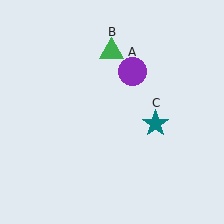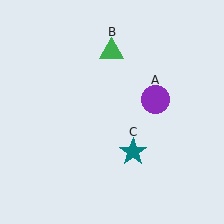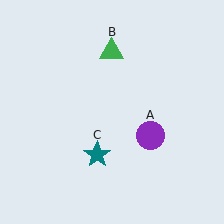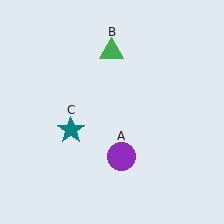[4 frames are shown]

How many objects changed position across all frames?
2 objects changed position: purple circle (object A), teal star (object C).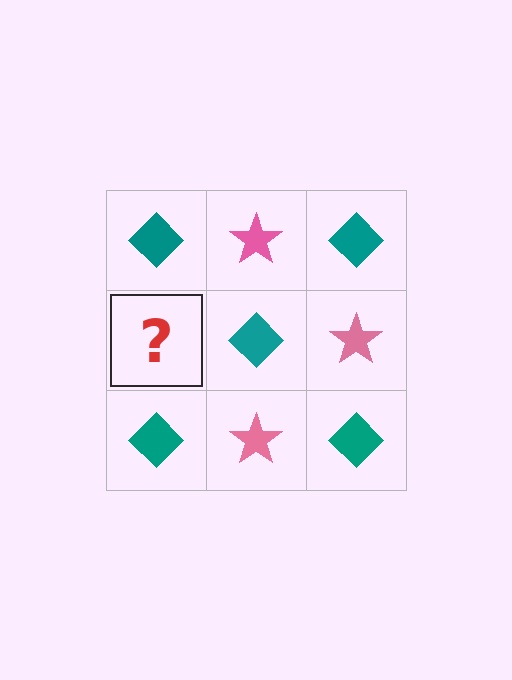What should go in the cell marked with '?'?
The missing cell should contain a pink star.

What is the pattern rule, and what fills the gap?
The rule is that it alternates teal diamond and pink star in a checkerboard pattern. The gap should be filled with a pink star.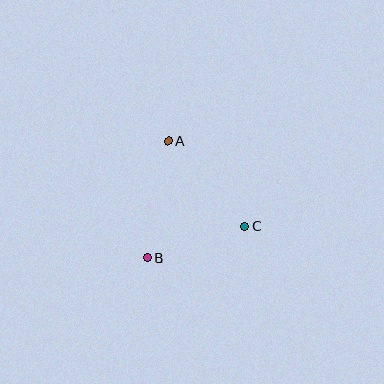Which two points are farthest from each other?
Points A and B are farthest from each other.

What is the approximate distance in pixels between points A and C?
The distance between A and C is approximately 114 pixels.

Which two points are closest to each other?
Points B and C are closest to each other.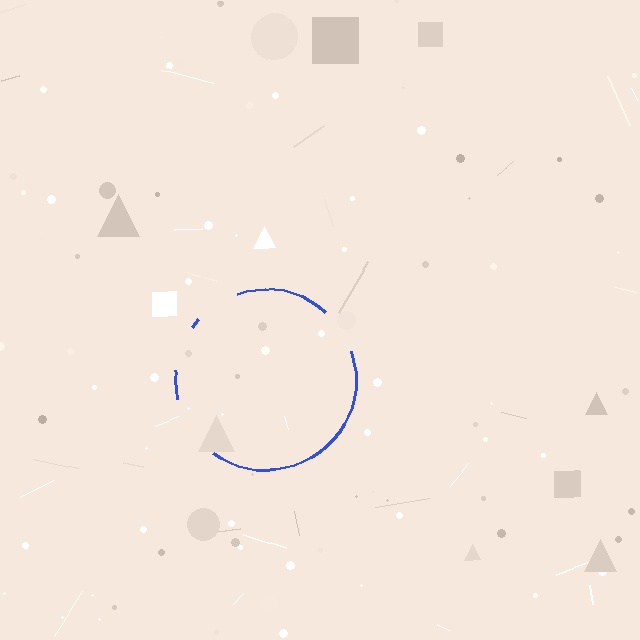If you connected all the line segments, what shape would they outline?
They would outline a circle.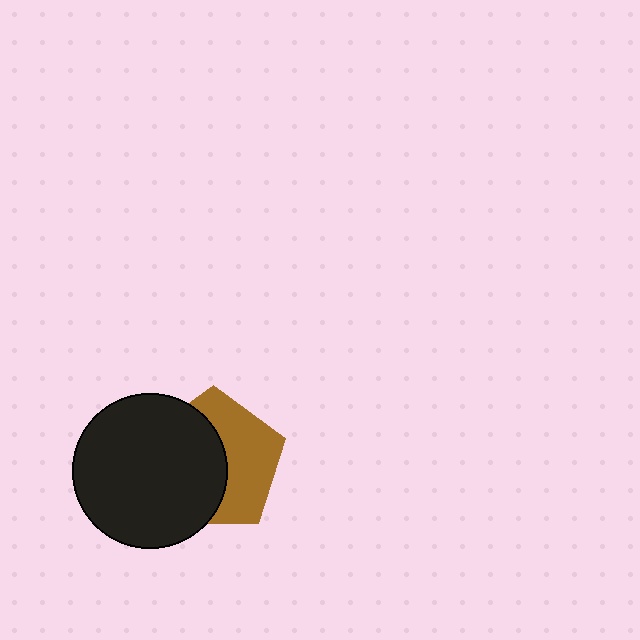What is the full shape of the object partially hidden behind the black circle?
The partially hidden object is a brown pentagon.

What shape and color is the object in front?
The object in front is a black circle.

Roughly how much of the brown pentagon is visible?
About half of it is visible (roughly 47%).